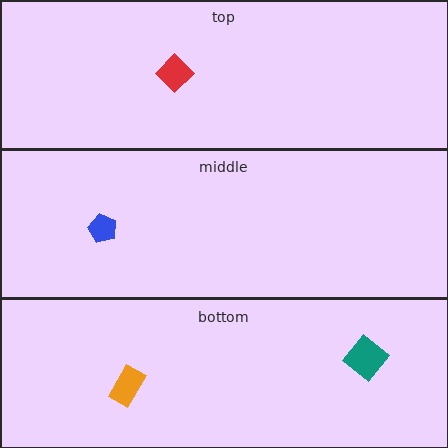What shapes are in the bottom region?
The orange rectangle, the teal diamond.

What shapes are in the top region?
The red diamond.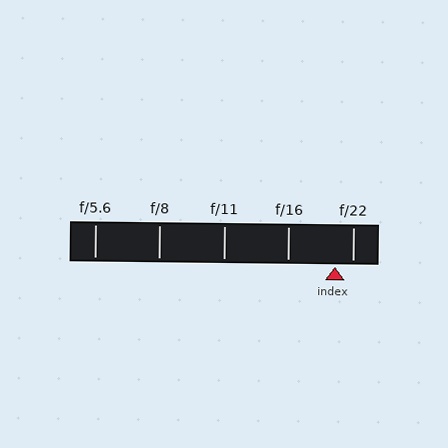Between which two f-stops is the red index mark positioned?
The index mark is between f/16 and f/22.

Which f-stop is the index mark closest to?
The index mark is closest to f/22.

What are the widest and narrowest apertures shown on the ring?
The widest aperture shown is f/5.6 and the narrowest is f/22.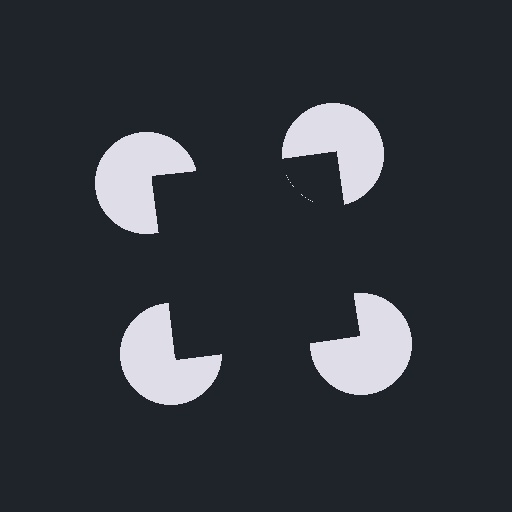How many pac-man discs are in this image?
There are 4 — one at each vertex of the illusory square.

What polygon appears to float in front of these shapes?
An illusory square — its edges are inferred from the aligned wedge cuts in the pac-man discs, not physically drawn.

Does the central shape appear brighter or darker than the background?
It typically appears slightly darker than the background, even though no actual brightness change is drawn.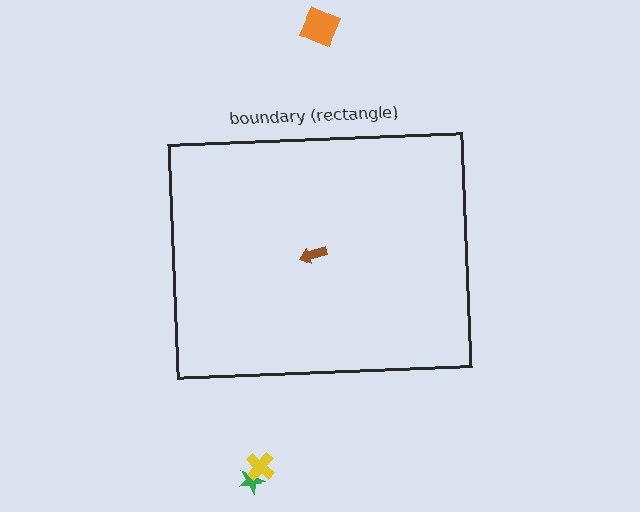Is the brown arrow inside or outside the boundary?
Inside.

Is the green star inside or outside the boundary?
Outside.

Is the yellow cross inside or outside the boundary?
Outside.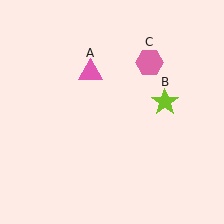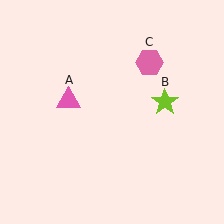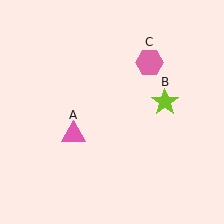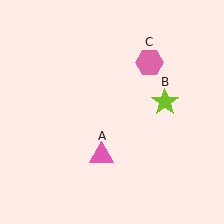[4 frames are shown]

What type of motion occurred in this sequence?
The pink triangle (object A) rotated counterclockwise around the center of the scene.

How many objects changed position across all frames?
1 object changed position: pink triangle (object A).